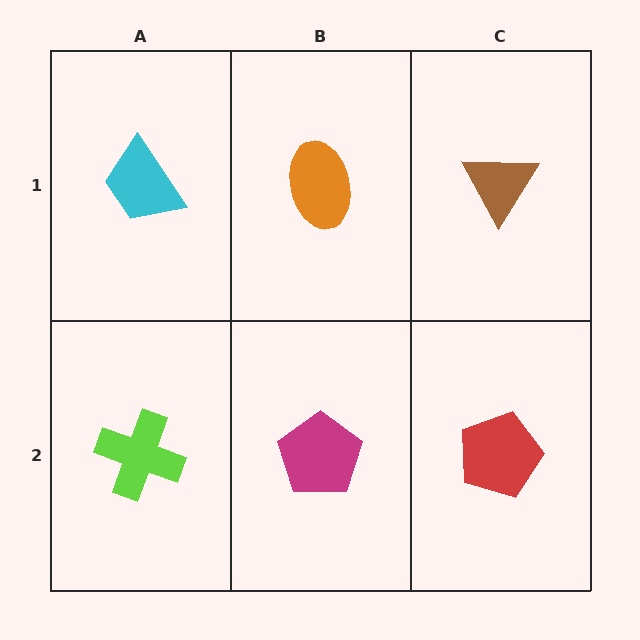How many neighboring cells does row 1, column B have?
3.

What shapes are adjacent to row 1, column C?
A red pentagon (row 2, column C), an orange ellipse (row 1, column B).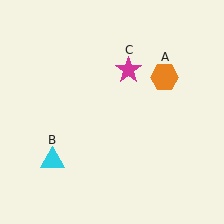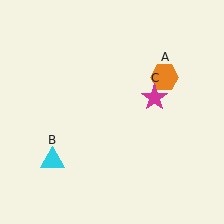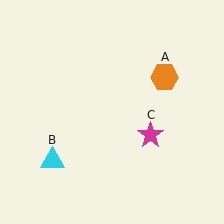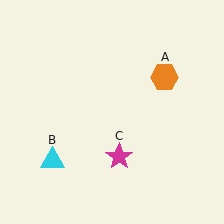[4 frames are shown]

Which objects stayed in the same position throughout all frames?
Orange hexagon (object A) and cyan triangle (object B) remained stationary.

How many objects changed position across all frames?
1 object changed position: magenta star (object C).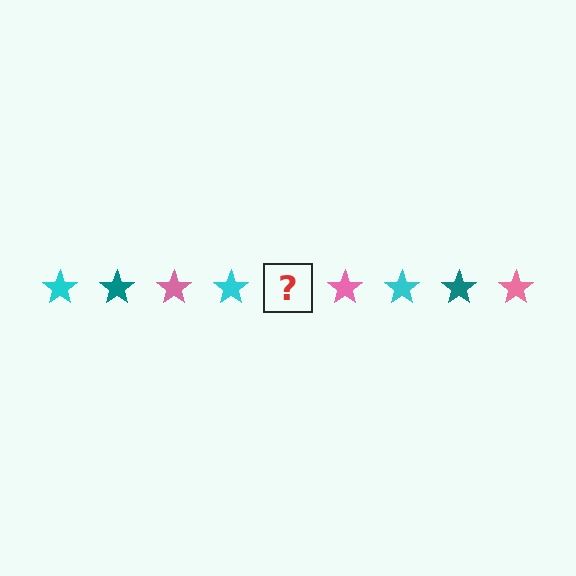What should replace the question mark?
The question mark should be replaced with a teal star.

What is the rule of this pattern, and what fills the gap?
The rule is that the pattern cycles through cyan, teal, pink stars. The gap should be filled with a teal star.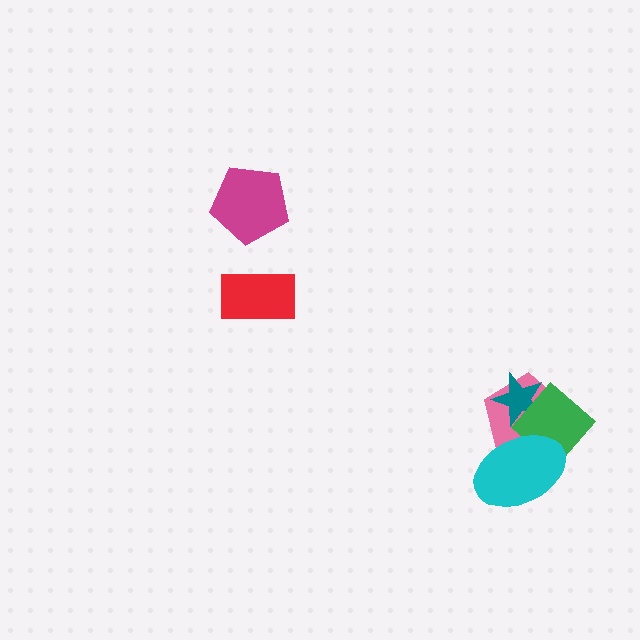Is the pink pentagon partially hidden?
Yes, it is partially covered by another shape.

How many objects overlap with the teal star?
2 objects overlap with the teal star.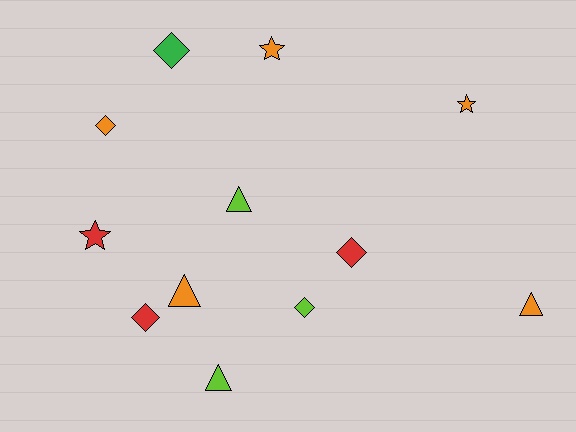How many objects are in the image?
There are 12 objects.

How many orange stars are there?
There are 2 orange stars.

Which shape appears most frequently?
Diamond, with 5 objects.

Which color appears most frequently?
Orange, with 5 objects.